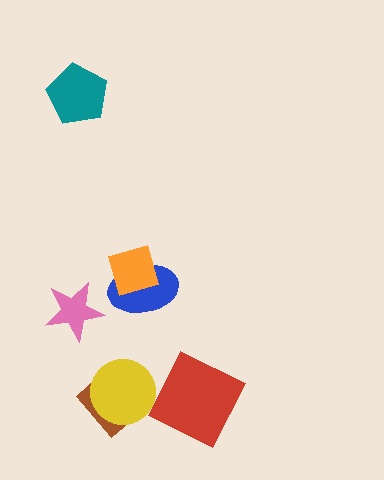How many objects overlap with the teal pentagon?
0 objects overlap with the teal pentagon.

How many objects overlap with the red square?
0 objects overlap with the red square.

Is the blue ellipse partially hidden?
Yes, it is partially covered by another shape.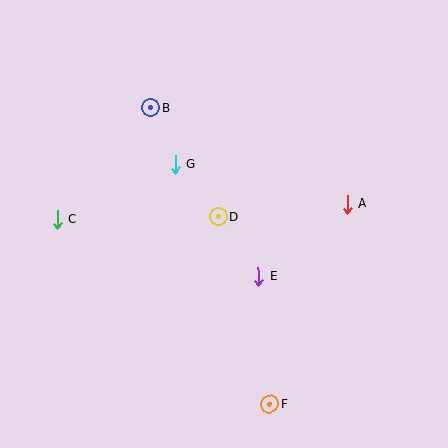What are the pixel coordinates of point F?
Point F is at (270, 404).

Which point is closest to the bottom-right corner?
Point F is closest to the bottom-right corner.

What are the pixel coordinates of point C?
Point C is at (57, 219).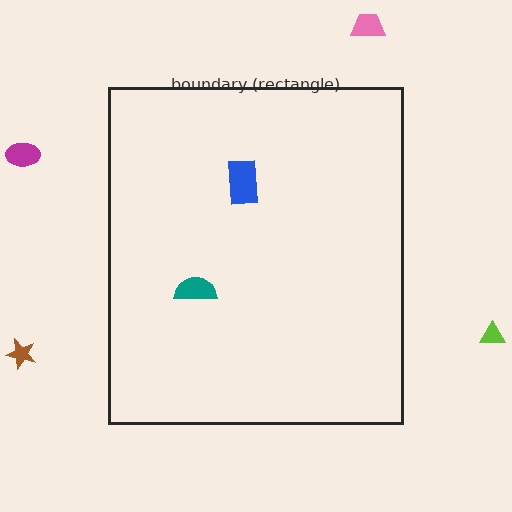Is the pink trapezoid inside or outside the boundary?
Outside.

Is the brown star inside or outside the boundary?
Outside.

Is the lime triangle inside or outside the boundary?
Outside.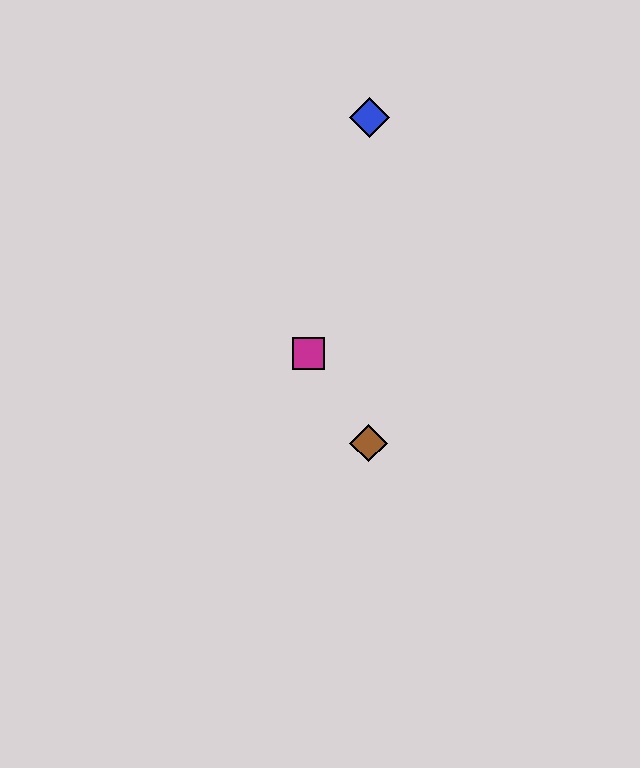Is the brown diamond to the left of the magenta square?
No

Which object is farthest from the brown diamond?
The blue diamond is farthest from the brown diamond.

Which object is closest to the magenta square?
The brown diamond is closest to the magenta square.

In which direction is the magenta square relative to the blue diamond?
The magenta square is below the blue diamond.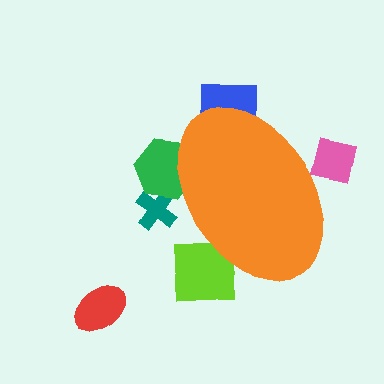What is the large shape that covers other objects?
An orange ellipse.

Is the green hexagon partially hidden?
Yes, the green hexagon is partially hidden behind the orange ellipse.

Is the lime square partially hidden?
Yes, the lime square is partially hidden behind the orange ellipse.